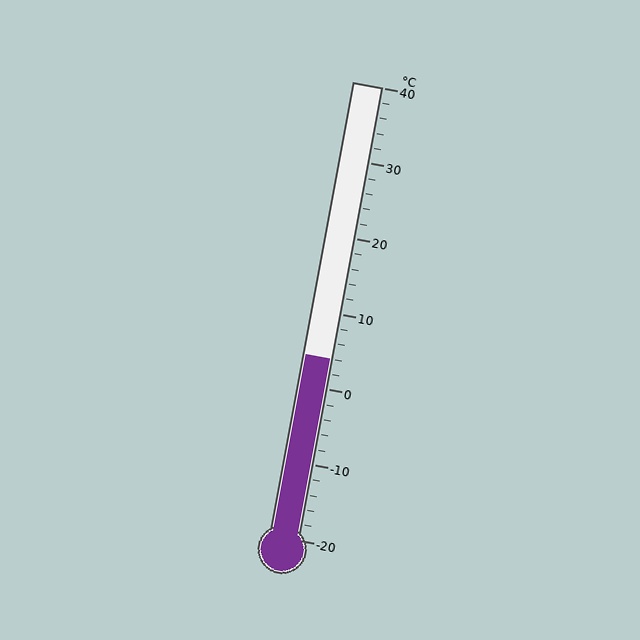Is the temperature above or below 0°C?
The temperature is above 0°C.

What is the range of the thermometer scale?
The thermometer scale ranges from -20°C to 40°C.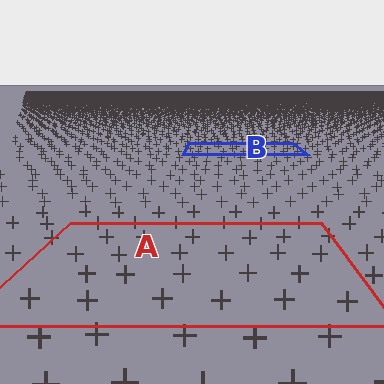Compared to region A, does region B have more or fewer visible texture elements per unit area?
Region B has more texture elements per unit area — they are packed more densely because it is farther away.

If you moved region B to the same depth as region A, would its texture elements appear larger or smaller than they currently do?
They would appear larger. At a closer depth, the same texture elements are projected at a bigger on-screen size.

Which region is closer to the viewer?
Region A is closer. The texture elements there are larger and more spread out.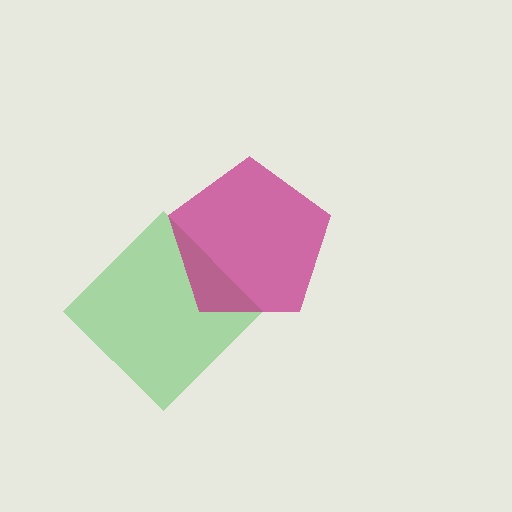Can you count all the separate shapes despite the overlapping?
Yes, there are 2 separate shapes.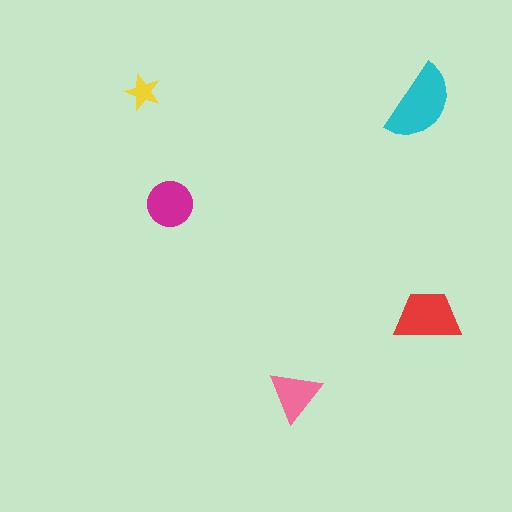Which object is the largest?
The cyan semicircle.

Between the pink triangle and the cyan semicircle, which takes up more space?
The cyan semicircle.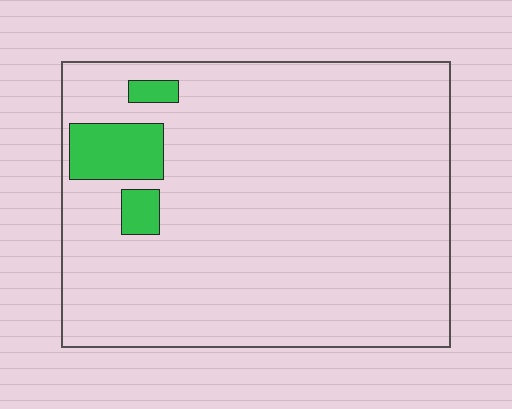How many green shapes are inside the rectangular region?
3.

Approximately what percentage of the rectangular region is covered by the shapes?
Approximately 5%.